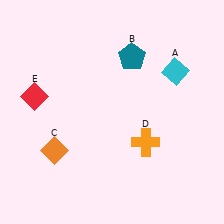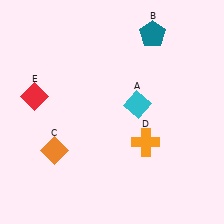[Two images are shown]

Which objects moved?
The objects that moved are: the cyan diamond (A), the teal pentagon (B).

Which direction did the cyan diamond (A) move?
The cyan diamond (A) moved left.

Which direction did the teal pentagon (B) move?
The teal pentagon (B) moved up.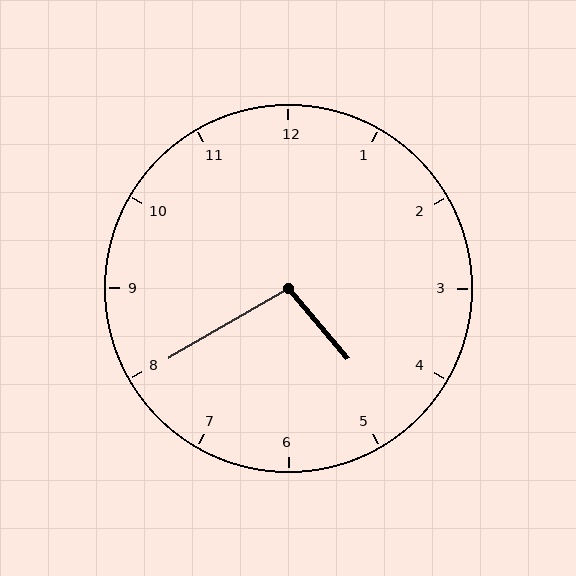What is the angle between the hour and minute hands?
Approximately 100 degrees.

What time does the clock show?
4:40.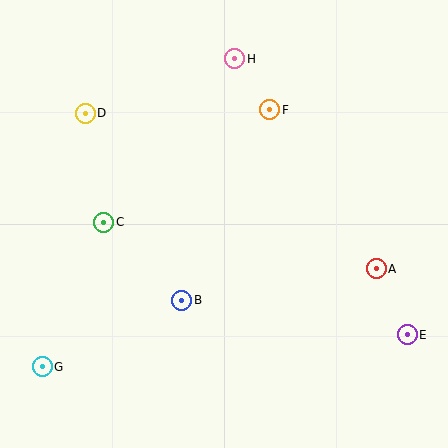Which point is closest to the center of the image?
Point B at (182, 300) is closest to the center.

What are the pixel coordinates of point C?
Point C is at (104, 222).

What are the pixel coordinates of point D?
Point D is at (85, 113).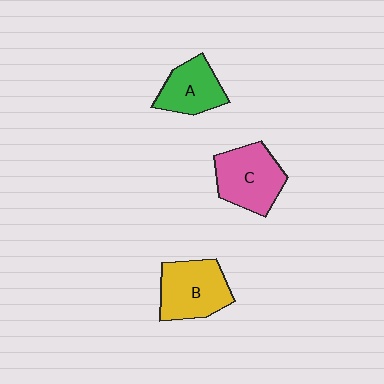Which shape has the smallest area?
Shape A (green).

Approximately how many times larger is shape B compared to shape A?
Approximately 1.3 times.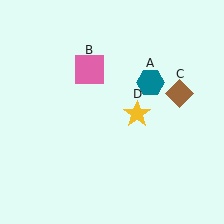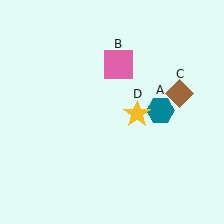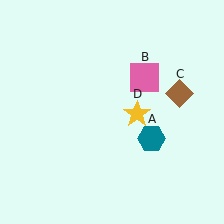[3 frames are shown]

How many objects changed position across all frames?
2 objects changed position: teal hexagon (object A), pink square (object B).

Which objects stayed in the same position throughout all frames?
Brown diamond (object C) and yellow star (object D) remained stationary.